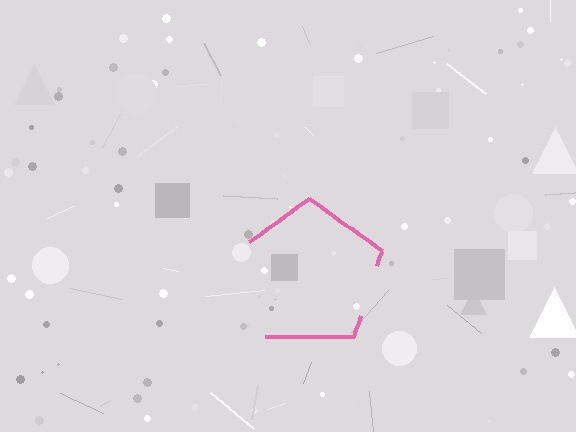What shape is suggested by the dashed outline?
The dashed outline suggests a pentagon.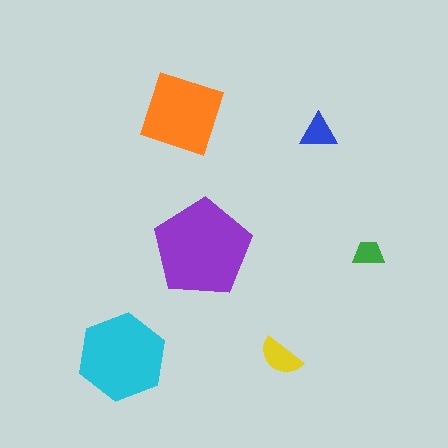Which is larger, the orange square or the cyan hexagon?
The cyan hexagon.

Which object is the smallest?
The green trapezoid.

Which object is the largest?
The purple pentagon.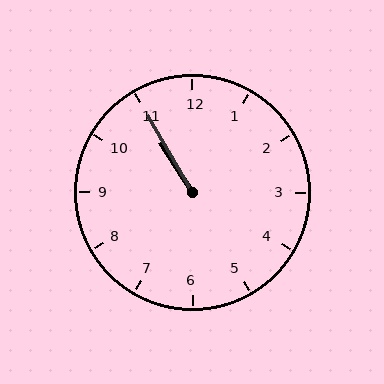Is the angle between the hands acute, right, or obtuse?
It is acute.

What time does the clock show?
10:55.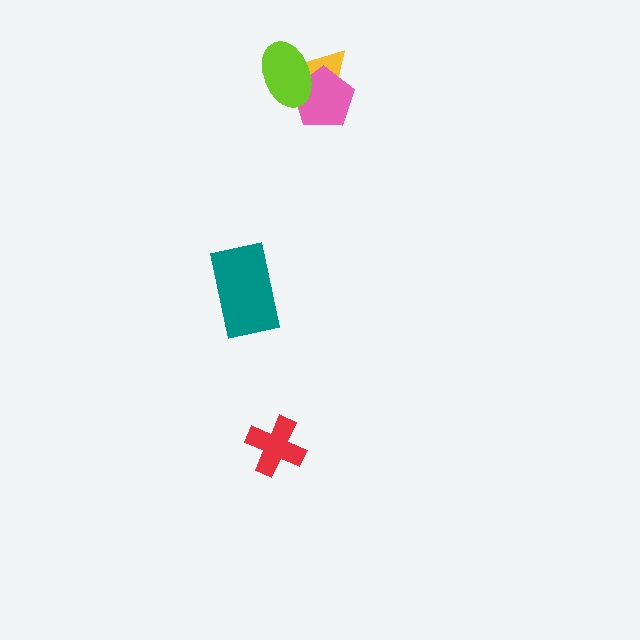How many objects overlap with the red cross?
0 objects overlap with the red cross.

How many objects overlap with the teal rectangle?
0 objects overlap with the teal rectangle.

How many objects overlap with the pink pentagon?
2 objects overlap with the pink pentagon.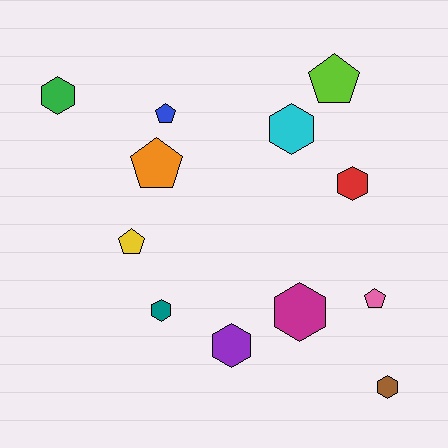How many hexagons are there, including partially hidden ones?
There are 7 hexagons.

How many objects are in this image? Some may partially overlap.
There are 12 objects.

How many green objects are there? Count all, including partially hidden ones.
There is 1 green object.